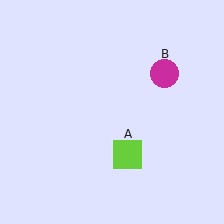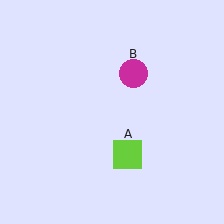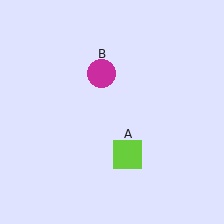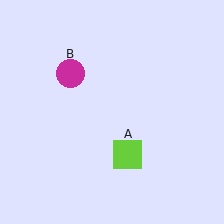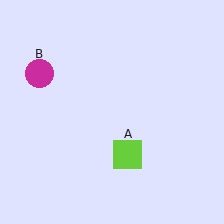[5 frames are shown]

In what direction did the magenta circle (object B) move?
The magenta circle (object B) moved left.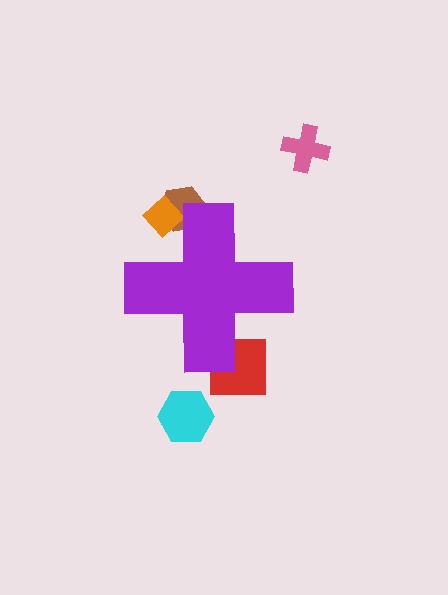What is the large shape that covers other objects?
A purple cross.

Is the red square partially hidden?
Yes, the red square is partially hidden behind the purple cross.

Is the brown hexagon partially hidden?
Yes, the brown hexagon is partially hidden behind the purple cross.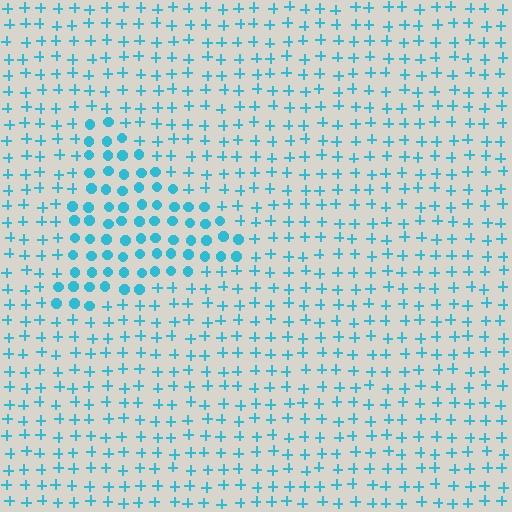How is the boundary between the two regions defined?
The boundary is defined by a change in element shape: circles inside vs. plus signs outside. All elements share the same color and spacing.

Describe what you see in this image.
The image is filled with small cyan elements arranged in a uniform grid. A triangle-shaped region contains circles, while the surrounding area contains plus signs. The boundary is defined purely by the change in element shape.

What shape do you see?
I see a triangle.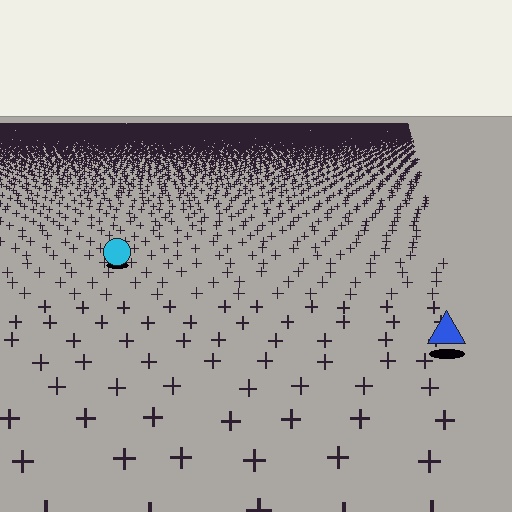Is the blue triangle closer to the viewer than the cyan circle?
Yes. The blue triangle is closer — you can tell from the texture gradient: the ground texture is coarser near it.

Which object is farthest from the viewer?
The cyan circle is farthest from the viewer. It appears smaller and the ground texture around it is denser.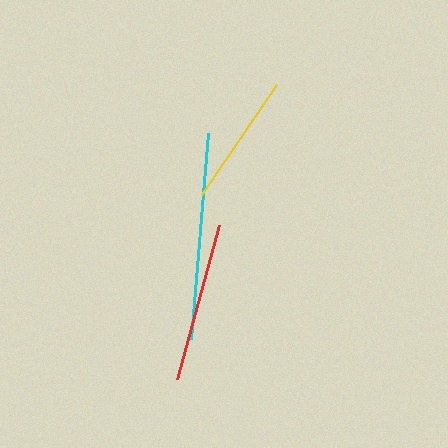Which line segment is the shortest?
The yellow line is the shortest at approximately 134 pixels.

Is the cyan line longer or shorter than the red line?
The cyan line is longer than the red line.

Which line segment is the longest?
The cyan line is the longest at approximately 206 pixels.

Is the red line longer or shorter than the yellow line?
The red line is longer than the yellow line.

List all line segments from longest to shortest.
From longest to shortest: cyan, red, yellow.